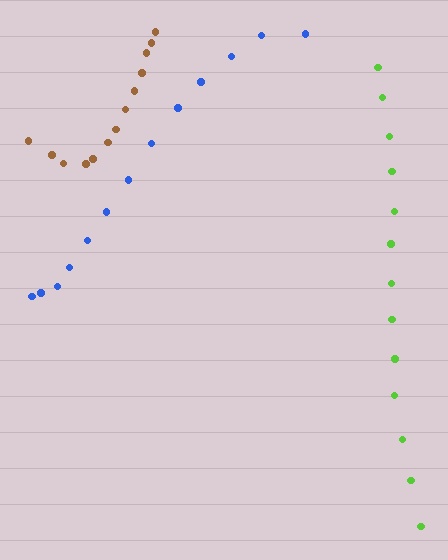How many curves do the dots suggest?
There are 3 distinct paths.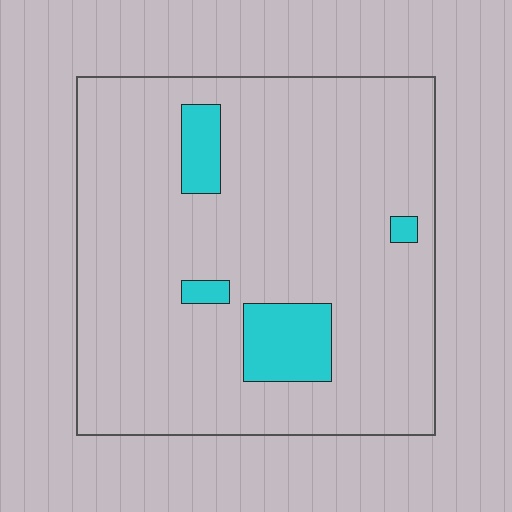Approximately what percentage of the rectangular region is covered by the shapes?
Approximately 10%.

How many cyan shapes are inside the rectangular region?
4.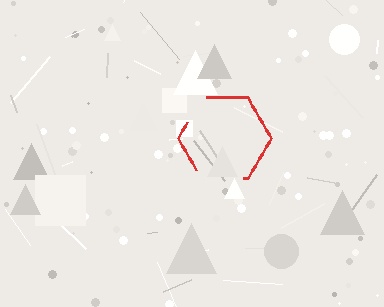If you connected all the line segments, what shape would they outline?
They would outline a hexagon.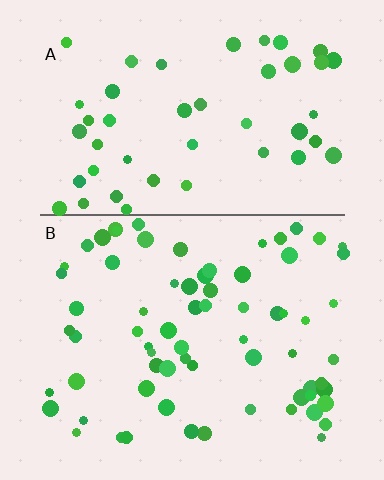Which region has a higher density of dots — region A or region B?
B (the bottom).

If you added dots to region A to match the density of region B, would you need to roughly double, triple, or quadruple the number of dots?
Approximately double.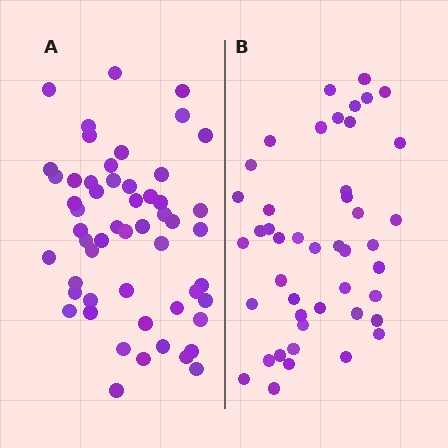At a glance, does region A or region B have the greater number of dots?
Region A (the left region) has more dots.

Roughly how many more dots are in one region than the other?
Region A has roughly 8 or so more dots than region B.